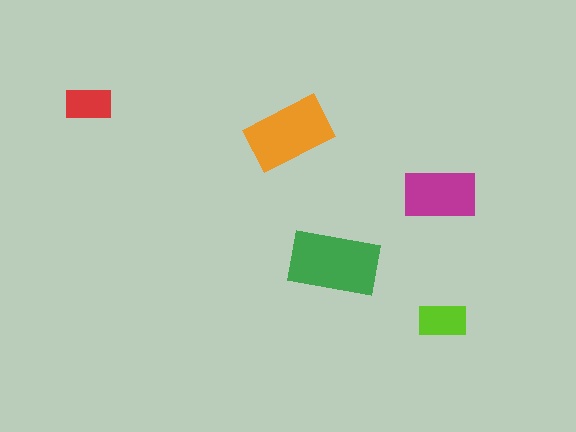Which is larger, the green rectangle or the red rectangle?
The green one.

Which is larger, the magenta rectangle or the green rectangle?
The green one.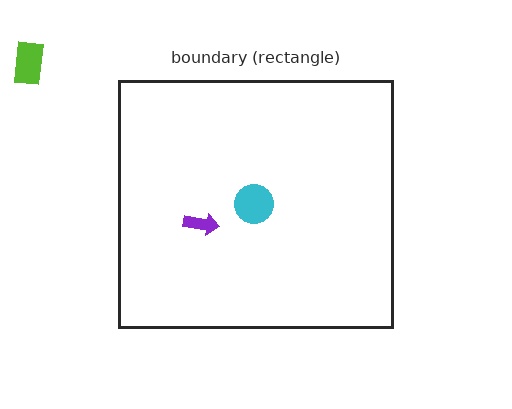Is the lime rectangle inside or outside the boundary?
Outside.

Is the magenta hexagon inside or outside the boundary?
Inside.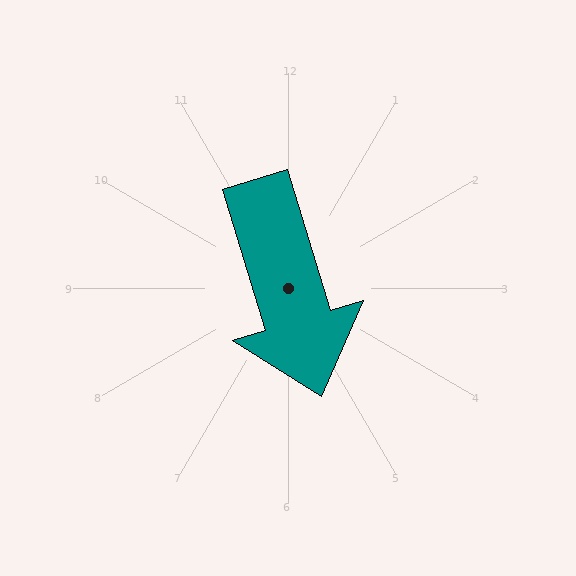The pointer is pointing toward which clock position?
Roughly 5 o'clock.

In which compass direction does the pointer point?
South.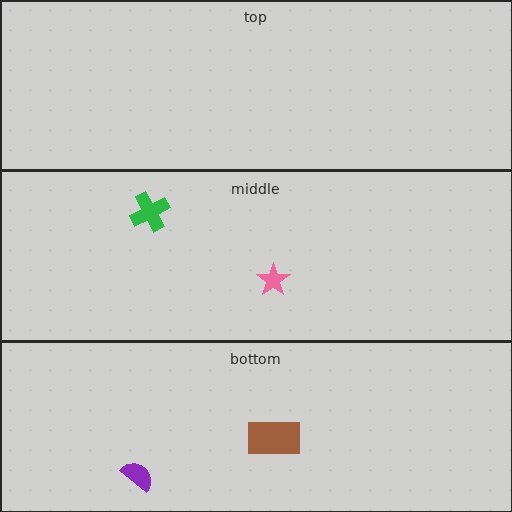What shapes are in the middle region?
The pink star, the green cross.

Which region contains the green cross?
The middle region.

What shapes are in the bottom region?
The purple semicircle, the brown rectangle.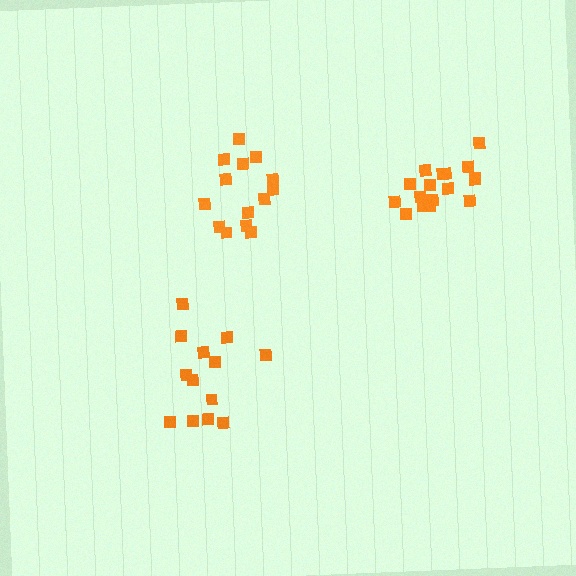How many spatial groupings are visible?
There are 3 spatial groupings.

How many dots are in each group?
Group 1: 17 dots, Group 2: 13 dots, Group 3: 14 dots (44 total).